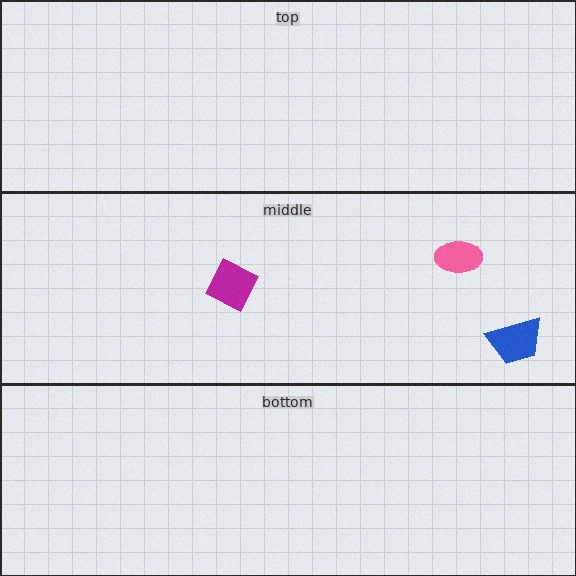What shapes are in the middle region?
The blue trapezoid, the pink ellipse, the magenta diamond.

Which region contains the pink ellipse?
The middle region.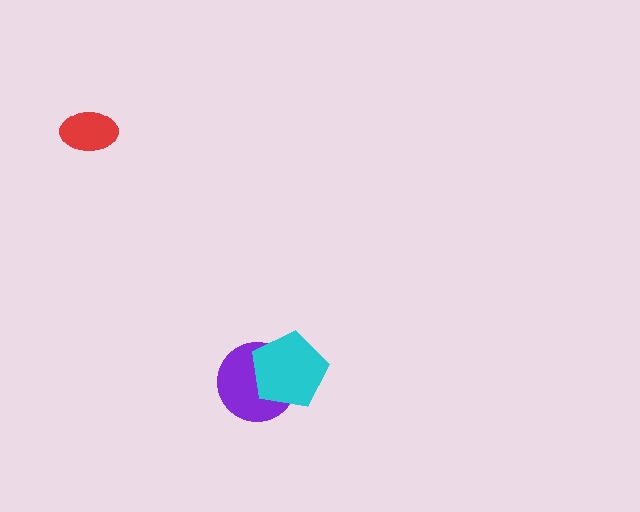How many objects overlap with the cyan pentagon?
1 object overlaps with the cyan pentagon.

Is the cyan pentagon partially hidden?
No, no other shape covers it.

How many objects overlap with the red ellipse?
0 objects overlap with the red ellipse.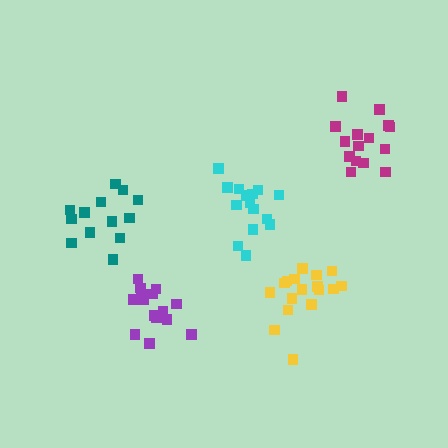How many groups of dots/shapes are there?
There are 5 groups.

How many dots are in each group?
Group 1: 16 dots, Group 2: 13 dots, Group 3: 15 dots, Group 4: 17 dots, Group 5: 15 dots (76 total).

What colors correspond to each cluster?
The clusters are colored: purple, teal, magenta, yellow, cyan.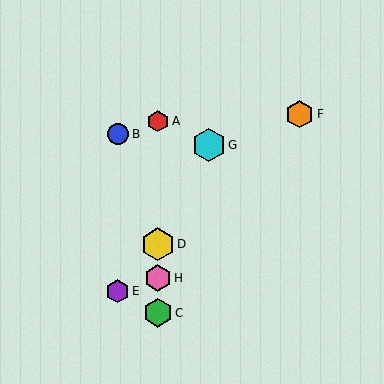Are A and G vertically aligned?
No, A is at x≈158 and G is at x≈209.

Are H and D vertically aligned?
Yes, both are at x≈158.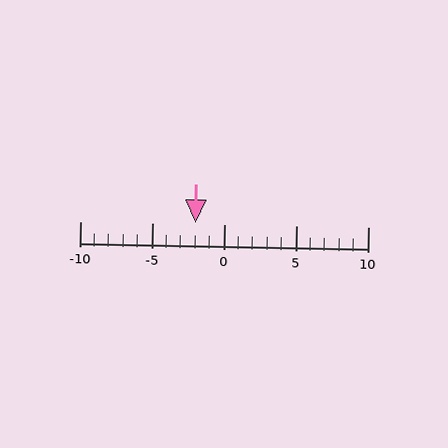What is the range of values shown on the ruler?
The ruler shows values from -10 to 10.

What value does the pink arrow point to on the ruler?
The pink arrow points to approximately -2.